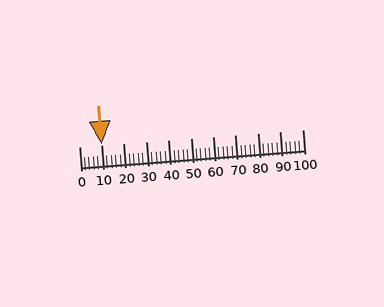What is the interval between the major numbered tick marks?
The major tick marks are spaced 10 units apart.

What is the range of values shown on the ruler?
The ruler shows values from 0 to 100.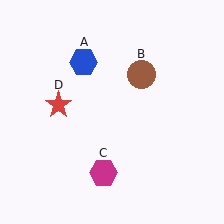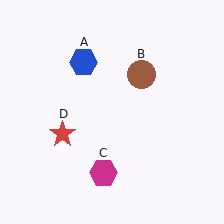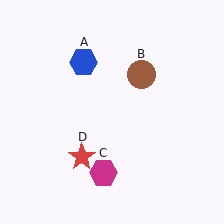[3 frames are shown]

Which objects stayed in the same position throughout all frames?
Blue hexagon (object A) and brown circle (object B) and magenta hexagon (object C) remained stationary.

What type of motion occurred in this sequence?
The red star (object D) rotated counterclockwise around the center of the scene.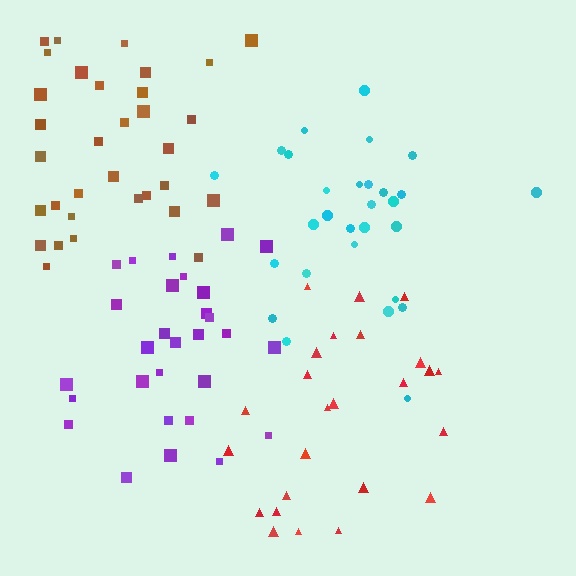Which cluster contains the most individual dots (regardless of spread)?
Brown (33).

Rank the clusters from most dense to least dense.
purple, brown, cyan, red.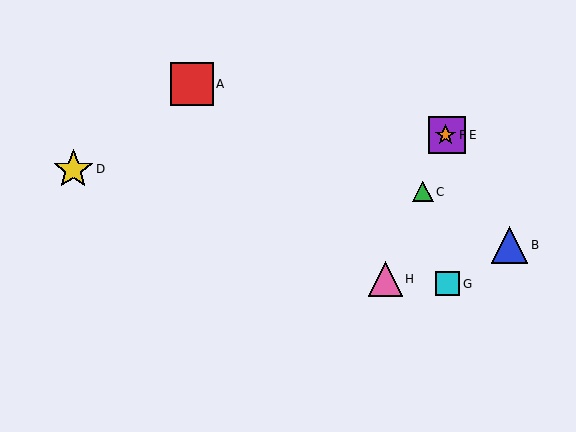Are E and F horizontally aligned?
Yes, both are at y≈135.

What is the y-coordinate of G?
Object G is at y≈284.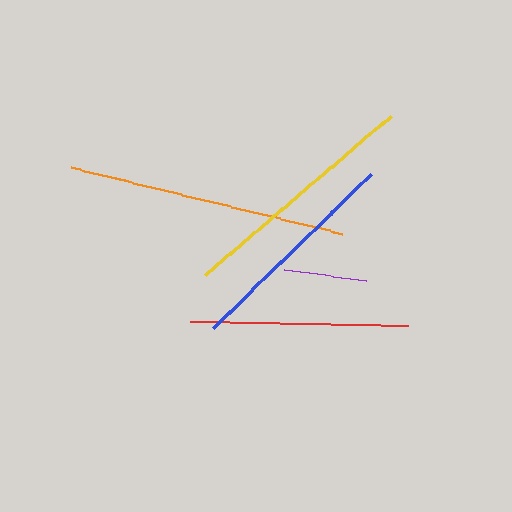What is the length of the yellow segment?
The yellow segment is approximately 245 pixels long.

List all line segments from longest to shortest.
From longest to shortest: orange, yellow, blue, red, purple.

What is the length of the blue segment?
The blue segment is approximately 221 pixels long.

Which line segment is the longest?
The orange line is the longest at approximately 279 pixels.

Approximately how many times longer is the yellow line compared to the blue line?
The yellow line is approximately 1.1 times the length of the blue line.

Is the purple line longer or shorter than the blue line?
The blue line is longer than the purple line.